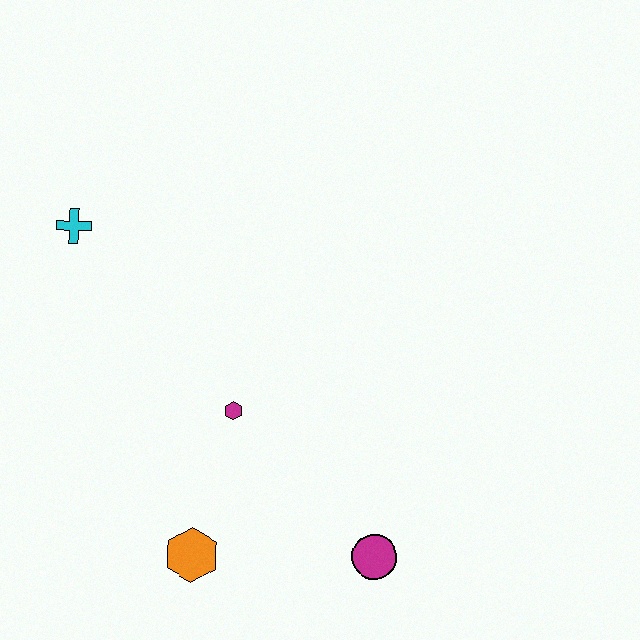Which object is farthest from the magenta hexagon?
The cyan cross is farthest from the magenta hexagon.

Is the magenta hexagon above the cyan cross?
No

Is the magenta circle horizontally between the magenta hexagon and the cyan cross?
No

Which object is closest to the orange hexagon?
The magenta hexagon is closest to the orange hexagon.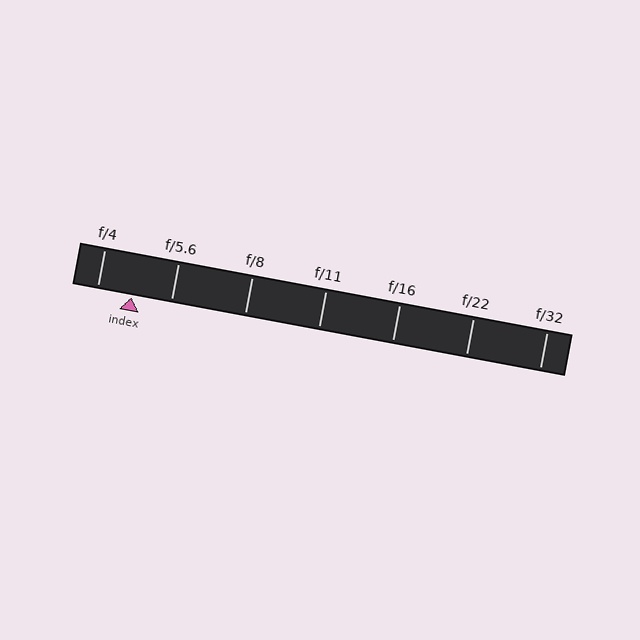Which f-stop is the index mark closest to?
The index mark is closest to f/4.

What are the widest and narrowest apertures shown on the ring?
The widest aperture shown is f/4 and the narrowest is f/32.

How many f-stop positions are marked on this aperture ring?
There are 7 f-stop positions marked.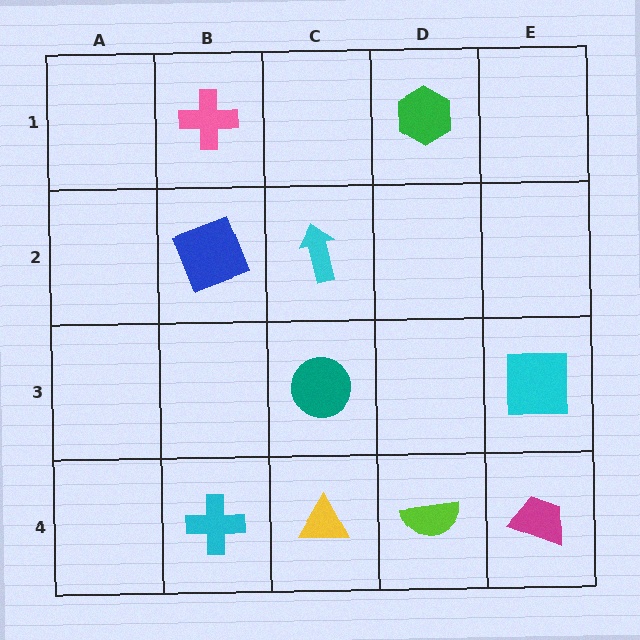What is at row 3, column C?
A teal circle.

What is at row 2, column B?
A blue square.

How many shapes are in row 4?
4 shapes.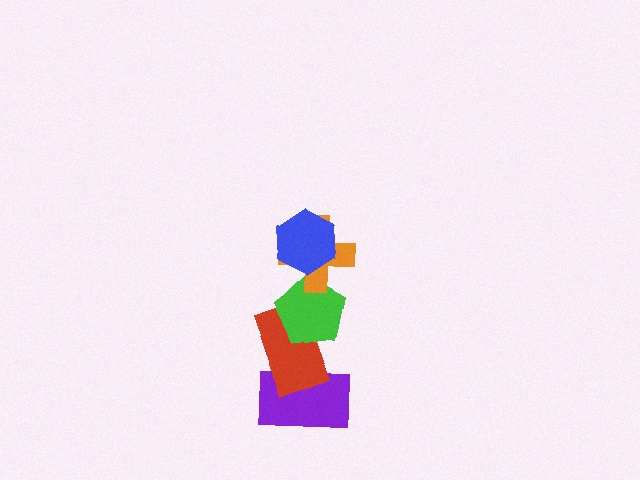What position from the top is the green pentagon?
The green pentagon is 3rd from the top.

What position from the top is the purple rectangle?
The purple rectangle is 5th from the top.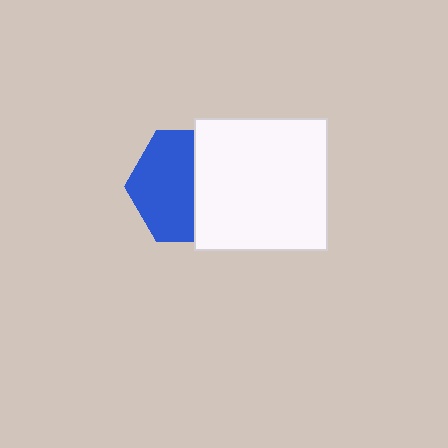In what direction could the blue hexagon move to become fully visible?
The blue hexagon could move left. That would shift it out from behind the white square entirely.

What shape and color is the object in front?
The object in front is a white square.